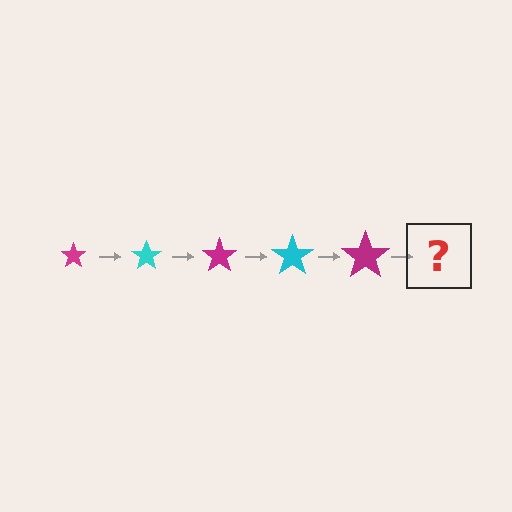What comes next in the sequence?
The next element should be a cyan star, larger than the previous one.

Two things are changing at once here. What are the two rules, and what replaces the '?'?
The two rules are that the star grows larger each step and the color cycles through magenta and cyan. The '?' should be a cyan star, larger than the previous one.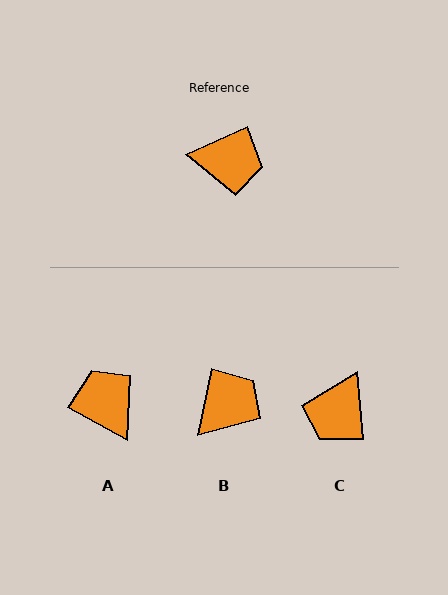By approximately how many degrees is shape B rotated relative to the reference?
Approximately 54 degrees counter-clockwise.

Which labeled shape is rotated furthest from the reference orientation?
A, about 127 degrees away.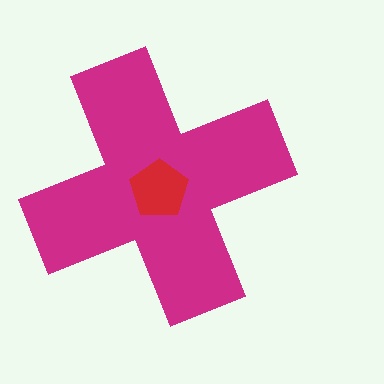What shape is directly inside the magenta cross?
The red pentagon.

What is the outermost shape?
The magenta cross.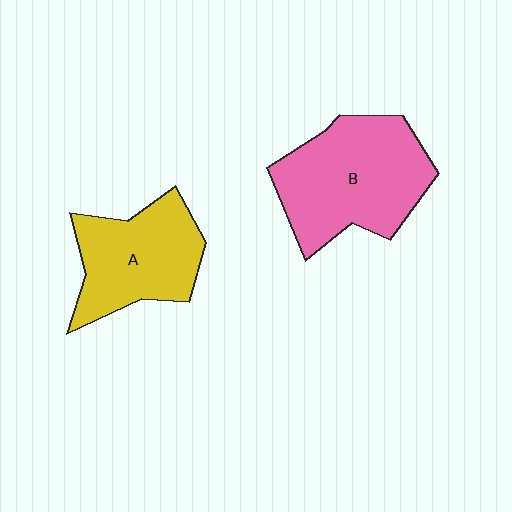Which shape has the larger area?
Shape B (pink).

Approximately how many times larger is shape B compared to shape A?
Approximately 1.3 times.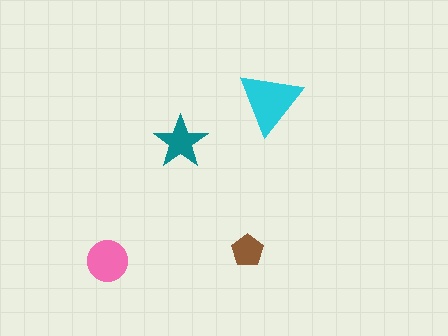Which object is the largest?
The cyan triangle.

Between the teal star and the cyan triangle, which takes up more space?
The cyan triangle.